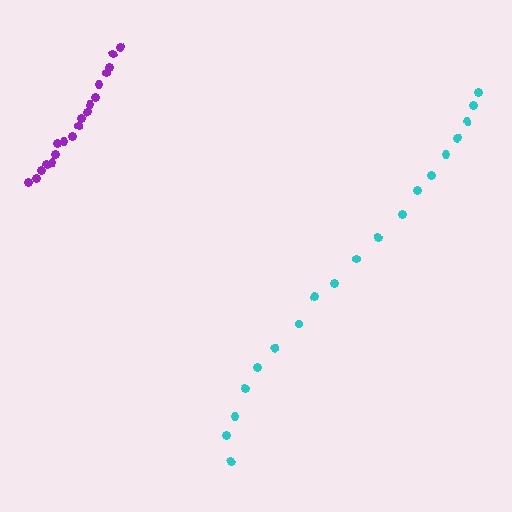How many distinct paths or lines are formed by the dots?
There are 2 distinct paths.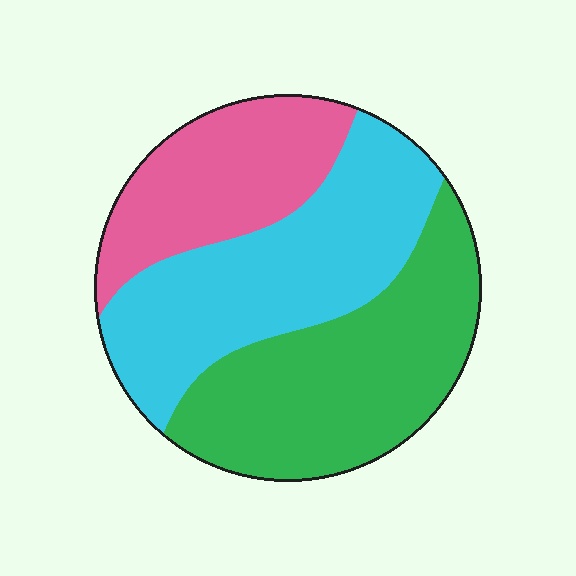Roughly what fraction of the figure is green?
Green covers 38% of the figure.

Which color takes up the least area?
Pink, at roughly 25%.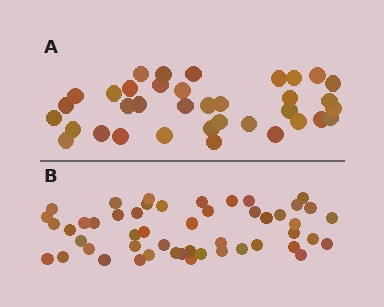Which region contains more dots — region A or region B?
Region B (the bottom region) has more dots.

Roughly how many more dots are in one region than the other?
Region B has approximately 15 more dots than region A.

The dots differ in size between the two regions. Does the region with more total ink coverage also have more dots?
No. Region A has more total ink coverage because its dots are larger, but region B actually contains more individual dots. Total area can be misleading — the number of items is what matters here.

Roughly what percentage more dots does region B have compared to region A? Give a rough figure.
About 40% more.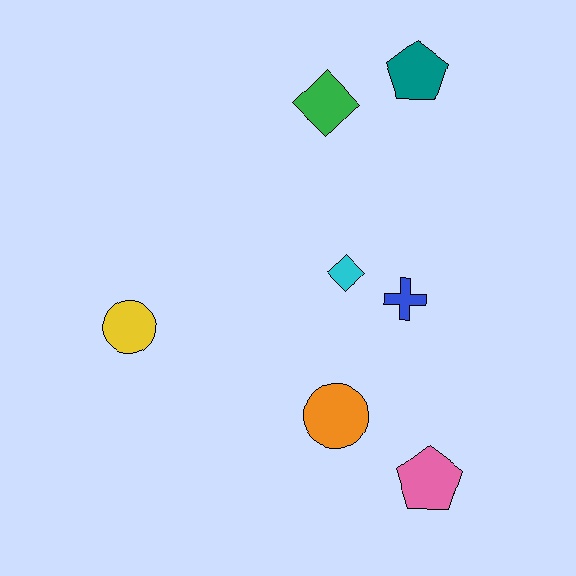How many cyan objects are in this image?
There is 1 cyan object.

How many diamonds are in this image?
There are 2 diamonds.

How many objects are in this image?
There are 7 objects.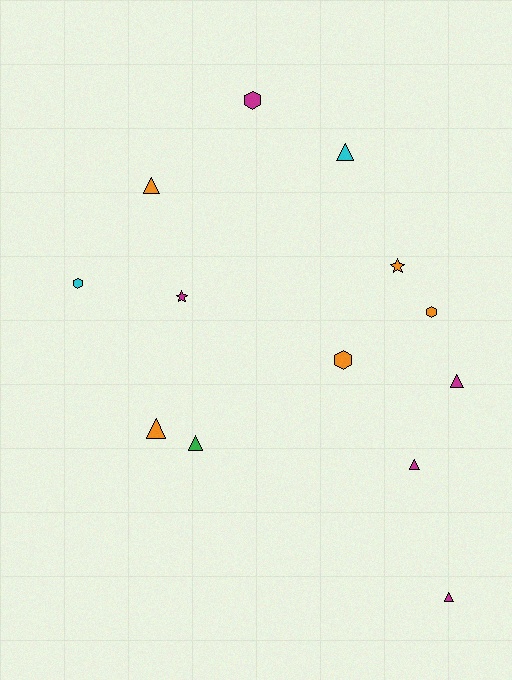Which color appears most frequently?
Magenta, with 5 objects.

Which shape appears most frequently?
Triangle, with 7 objects.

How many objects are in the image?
There are 13 objects.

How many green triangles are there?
There is 1 green triangle.